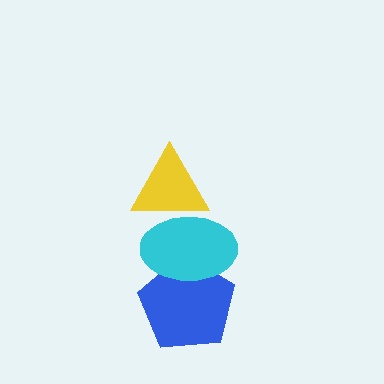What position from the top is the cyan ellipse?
The cyan ellipse is 2nd from the top.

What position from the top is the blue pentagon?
The blue pentagon is 3rd from the top.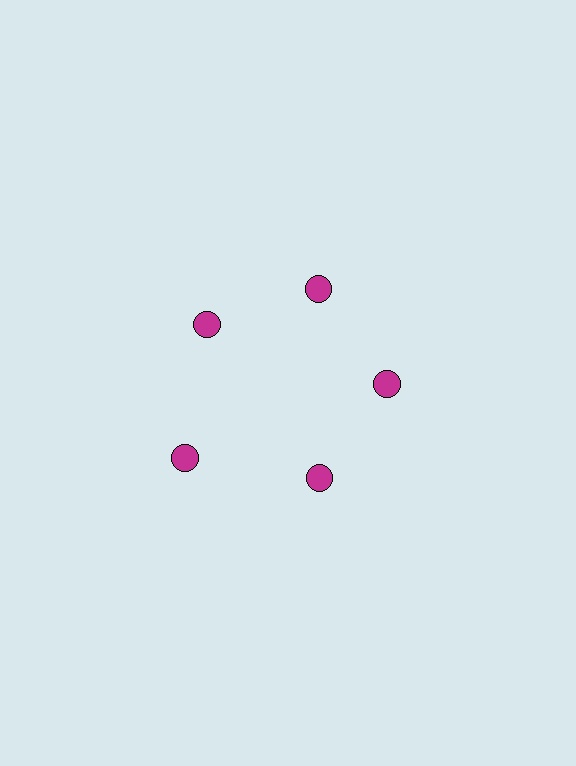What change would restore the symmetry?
The symmetry would be restored by moving it inward, back onto the ring so that all 5 circles sit at equal angles and equal distance from the center.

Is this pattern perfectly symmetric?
No. The 5 magenta circles are arranged in a ring, but one element near the 8 o'clock position is pushed outward from the center, breaking the 5-fold rotational symmetry.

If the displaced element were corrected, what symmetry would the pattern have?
It would have 5-fold rotational symmetry — the pattern would map onto itself every 72 degrees.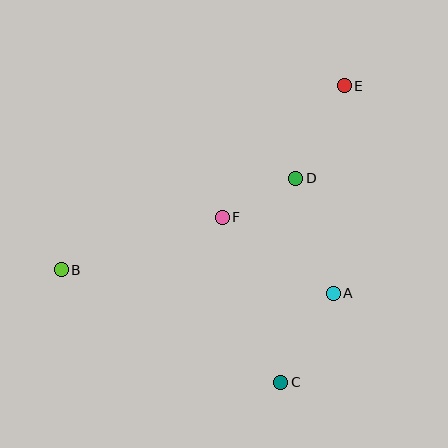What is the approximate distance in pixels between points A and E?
The distance between A and E is approximately 208 pixels.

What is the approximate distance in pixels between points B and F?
The distance between B and F is approximately 169 pixels.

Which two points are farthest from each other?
Points B and E are farthest from each other.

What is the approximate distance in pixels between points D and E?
The distance between D and E is approximately 105 pixels.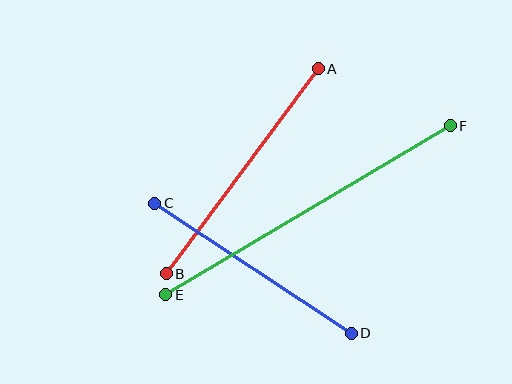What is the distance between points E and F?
The distance is approximately 331 pixels.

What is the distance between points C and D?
The distance is approximately 236 pixels.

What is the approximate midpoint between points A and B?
The midpoint is at approximately (242, 171) pixels.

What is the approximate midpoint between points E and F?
The midpoint is at approximately (308, 210) pixels.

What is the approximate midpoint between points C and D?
The midpoint is at approximately (253, 268) pixels.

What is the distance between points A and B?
The distance is approximately 256 pixels.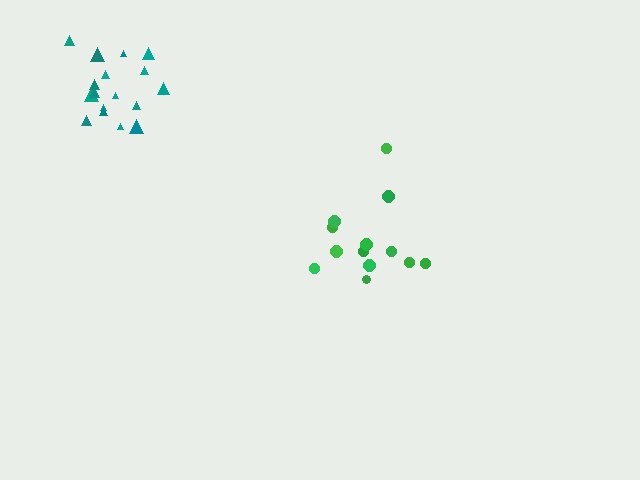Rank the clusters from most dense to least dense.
teal, green.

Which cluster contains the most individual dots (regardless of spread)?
Teal (17).